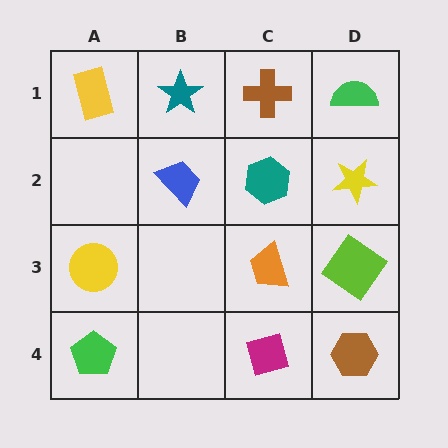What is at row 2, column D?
A yellow star.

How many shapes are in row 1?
4 shapes.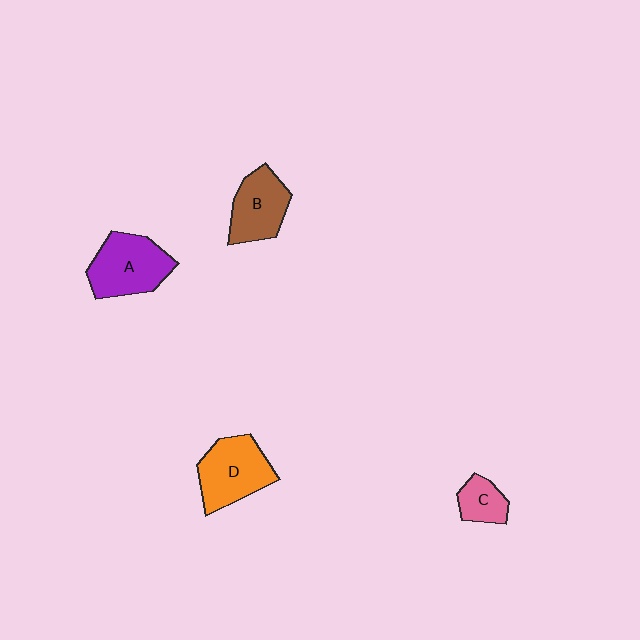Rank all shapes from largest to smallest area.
From largest to smallest: A (purple), D (orange), B (brown), C (pink).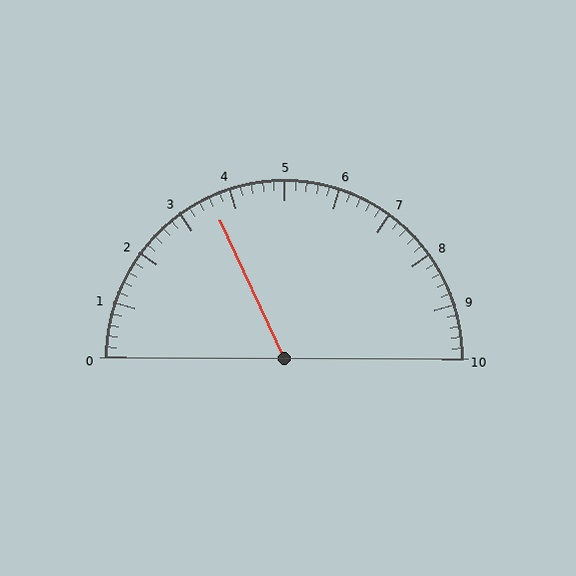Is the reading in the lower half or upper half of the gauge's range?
The reading is in the lower half of the range (0 to 10).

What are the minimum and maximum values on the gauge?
The gauge ranges from 0 to 10.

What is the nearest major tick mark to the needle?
The nearest major tick mark is 4.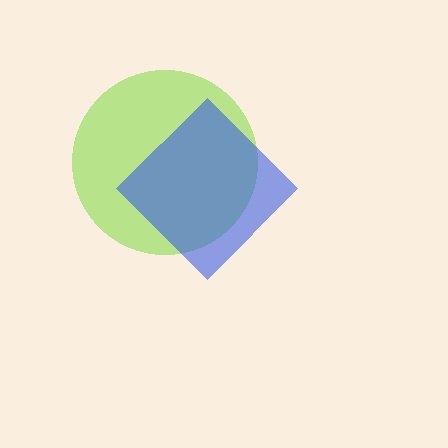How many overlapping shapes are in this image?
There are 2 overlapping shapes in the image.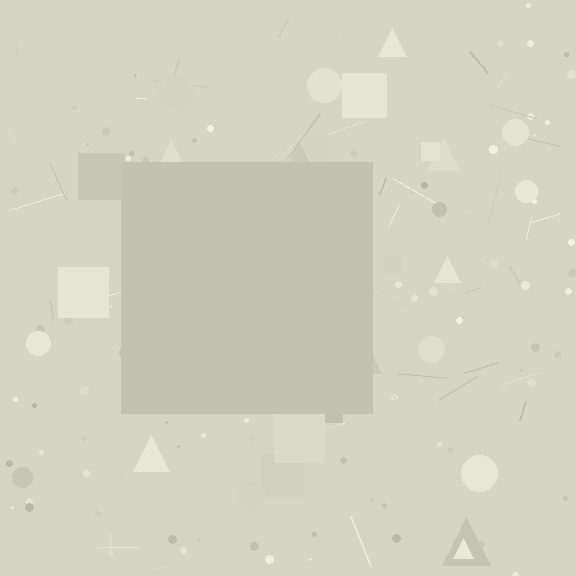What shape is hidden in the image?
A square is hidden in the image.